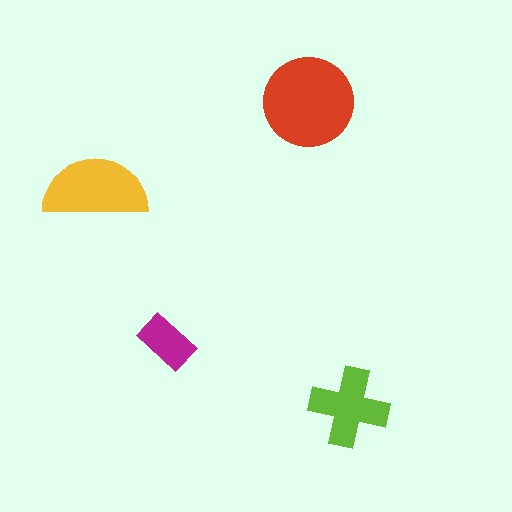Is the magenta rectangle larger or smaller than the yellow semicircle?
Smaller.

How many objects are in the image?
There are 4 objects in the image.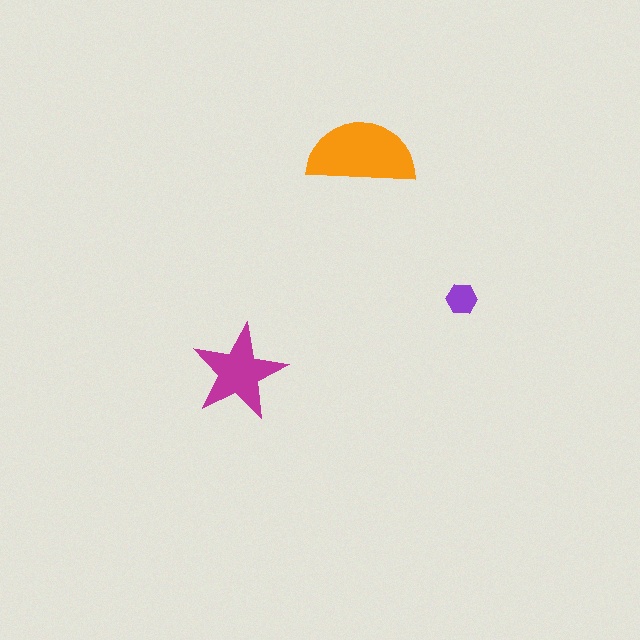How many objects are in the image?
There are 3 objects in the image.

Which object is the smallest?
The purple hexagon.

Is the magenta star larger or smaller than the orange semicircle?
Smaller.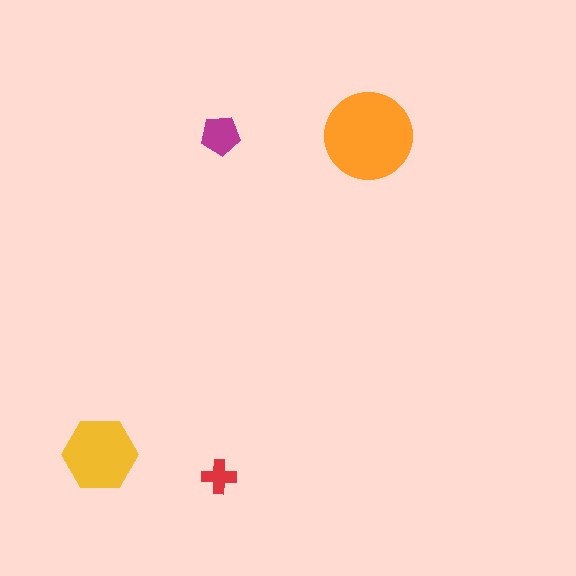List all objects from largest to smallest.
The orange circle, the yellow hexagon, the magenta pentagon, the red cross.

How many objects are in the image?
There are 4 objects in the image.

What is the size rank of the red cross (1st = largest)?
4th.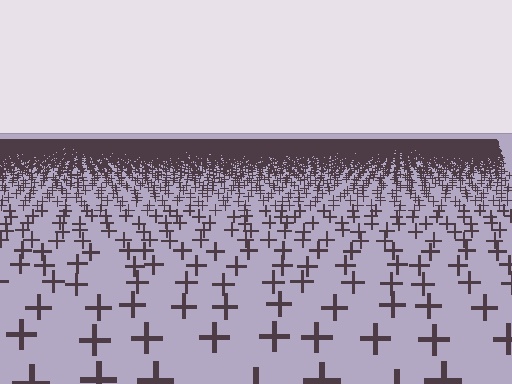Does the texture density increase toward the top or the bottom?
Density increases toward the top.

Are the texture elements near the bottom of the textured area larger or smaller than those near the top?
Larger. Near the bottom, elements are closer to the viewer and appear at a bigger on-screen size.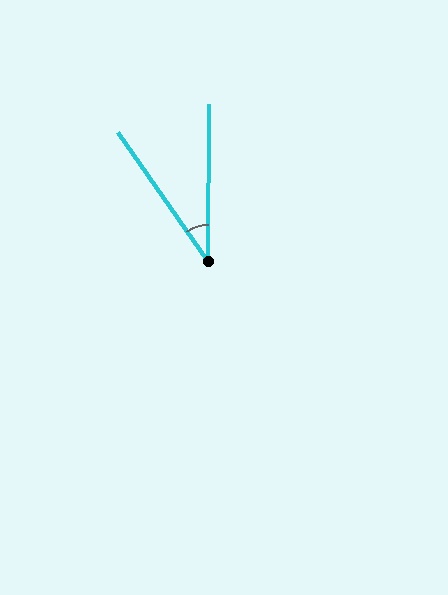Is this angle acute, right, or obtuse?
It is acute.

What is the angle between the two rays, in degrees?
Approximately 35 degrees.